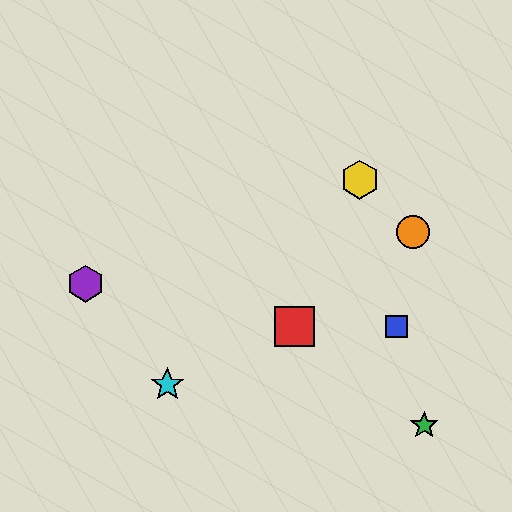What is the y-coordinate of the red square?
The red square is at y≈326.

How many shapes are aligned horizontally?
2 shapes (the red square, the blue square) are aligned horizontally.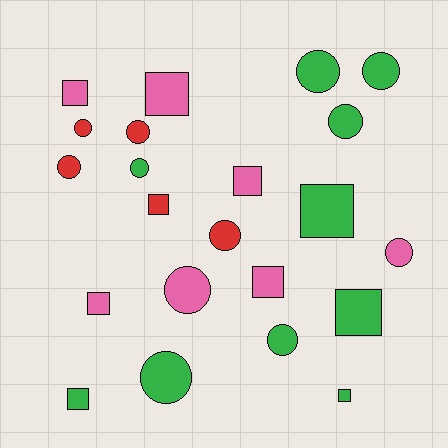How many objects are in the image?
There are 22 objects.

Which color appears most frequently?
Green, with 10 objects.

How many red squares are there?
There is 1 red square.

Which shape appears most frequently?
Circle, with 12 objects.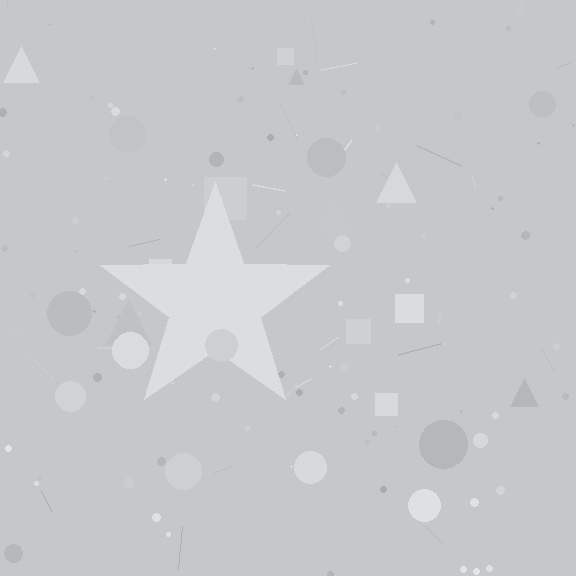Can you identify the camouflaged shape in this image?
The camouflaged shape is a star.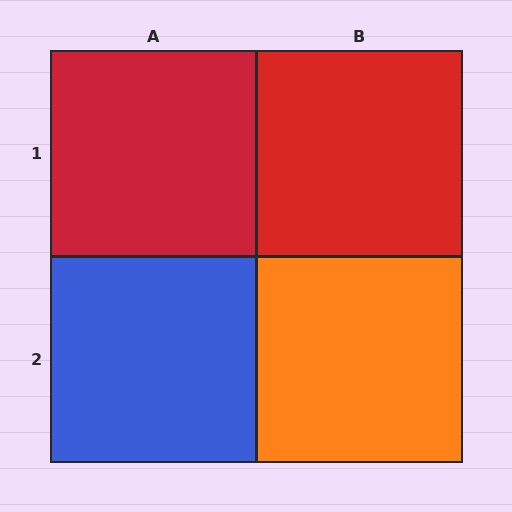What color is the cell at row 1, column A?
Red.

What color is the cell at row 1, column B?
Red.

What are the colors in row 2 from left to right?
Blue, orange.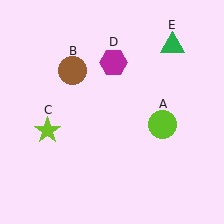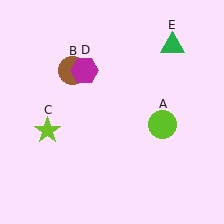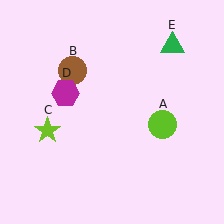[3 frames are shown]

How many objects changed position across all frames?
1 object changed position: magenta hexagon (object D).